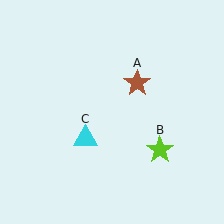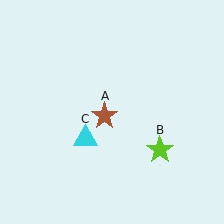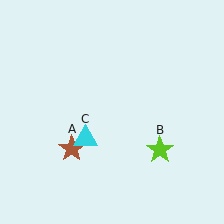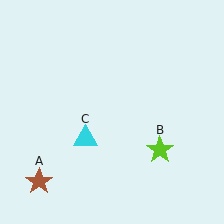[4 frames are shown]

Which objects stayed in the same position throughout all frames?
Lime star (object B) and cyan triangle (object C) remained stationary.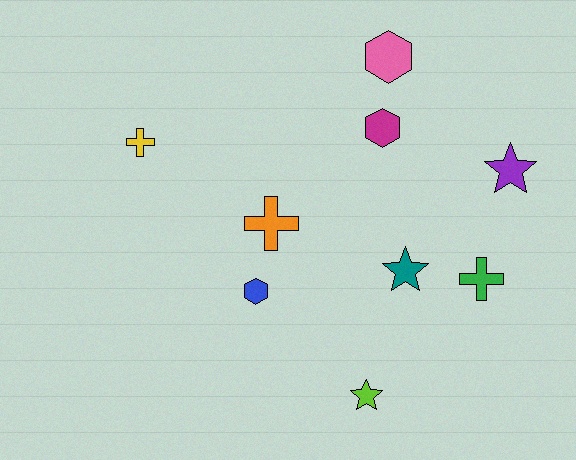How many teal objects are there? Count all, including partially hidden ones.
There is 1 teal object.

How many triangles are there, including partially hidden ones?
There are no triangles.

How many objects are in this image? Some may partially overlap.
There are 9 objects.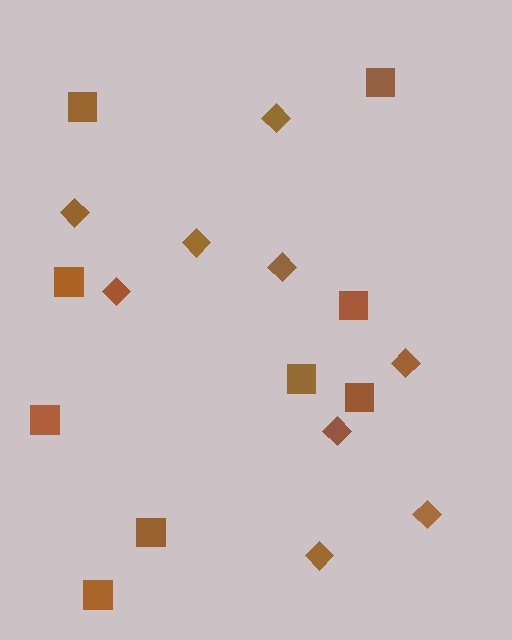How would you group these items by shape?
There are 2 groups: one group of diamonds (9) and one group of squares (9).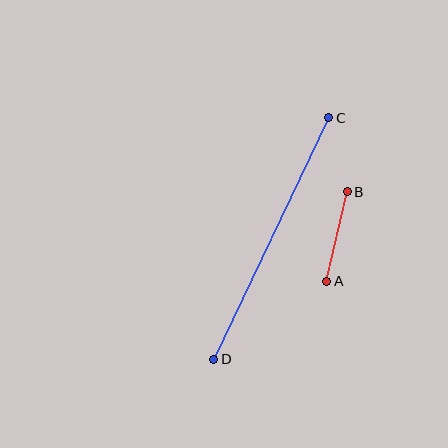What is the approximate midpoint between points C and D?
The midpoint is at approximately (271, 238) pixels.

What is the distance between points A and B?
The distance is approximately 92 pixels.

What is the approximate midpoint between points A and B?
The midpoint is at approximately (337, 236) pixels.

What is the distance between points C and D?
The distance is approximately 267 pixels.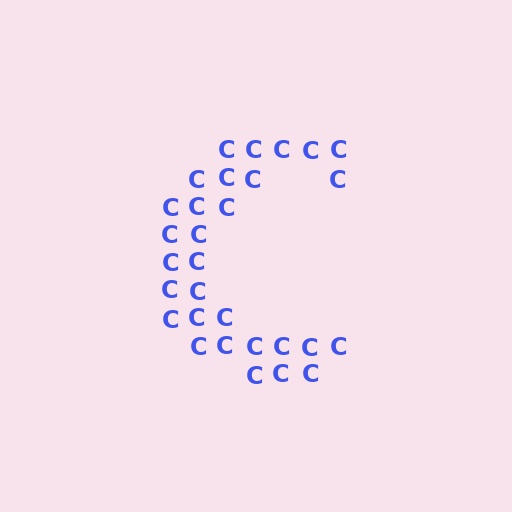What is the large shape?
The large shape is the letter C.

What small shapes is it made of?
It is made of small letter C's.